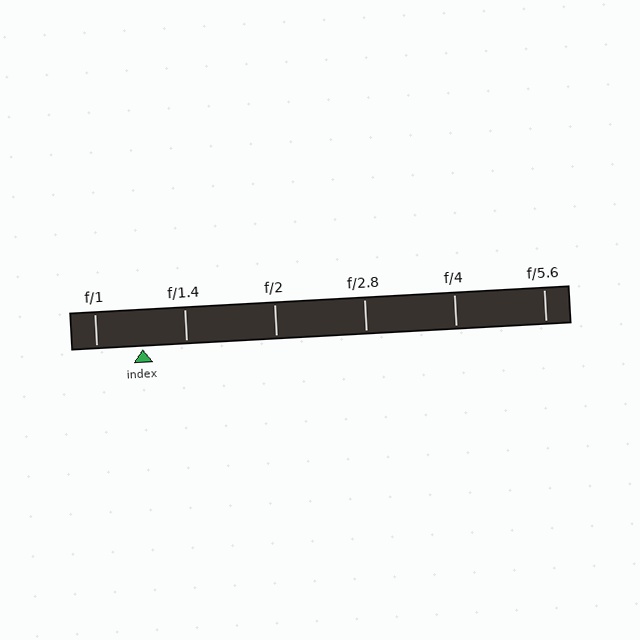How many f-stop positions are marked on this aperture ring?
There are 6 f-stop positions marked.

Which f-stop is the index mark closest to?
The index mark is closest to f/1.4.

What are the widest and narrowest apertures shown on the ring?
The widest aperture shown is f/1 and the narrowest is f/5.6.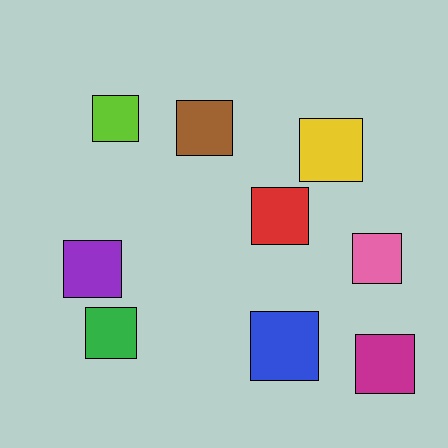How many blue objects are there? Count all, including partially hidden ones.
There is 1 blue object.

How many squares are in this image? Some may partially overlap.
There are 9 squares.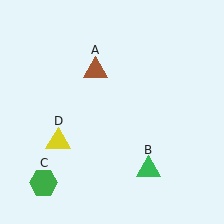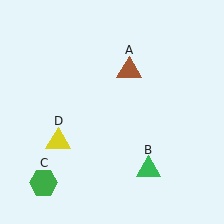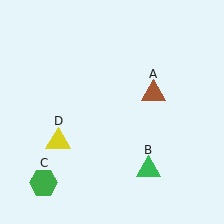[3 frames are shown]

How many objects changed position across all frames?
1 object changed position: brown triangle (object A).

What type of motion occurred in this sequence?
The brown triangle (object A) rotated clockwise around the center of the scene.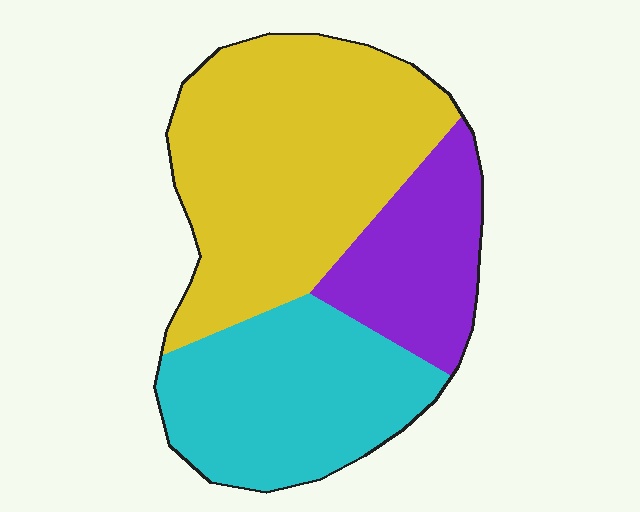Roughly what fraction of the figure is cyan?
Cyan covers roughly 30% of the figure.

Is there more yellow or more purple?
Yellow.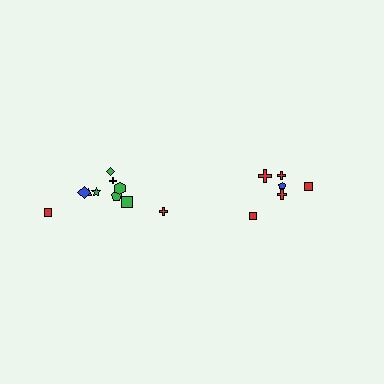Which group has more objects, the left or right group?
The left group.